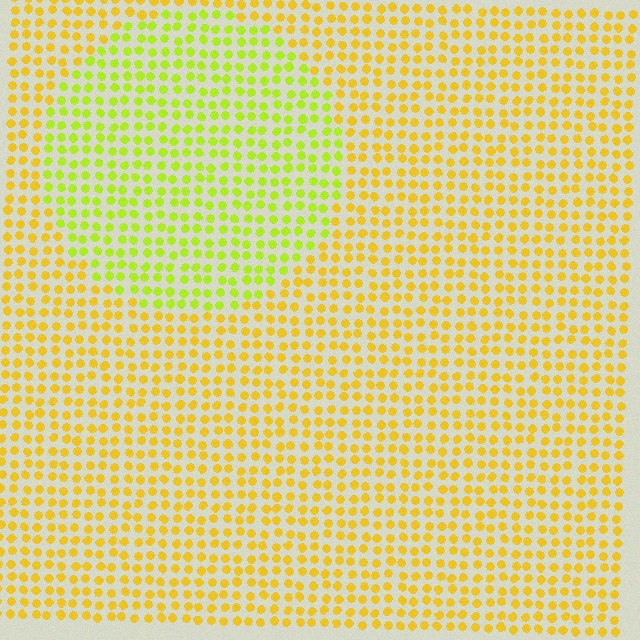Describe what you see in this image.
The image is filled with small yellow elements in a uniform arrangement. A circle-shaped region is visible where the elements are tinted to a slightly different hue, forming a subtle color boundary.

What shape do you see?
I see a circle.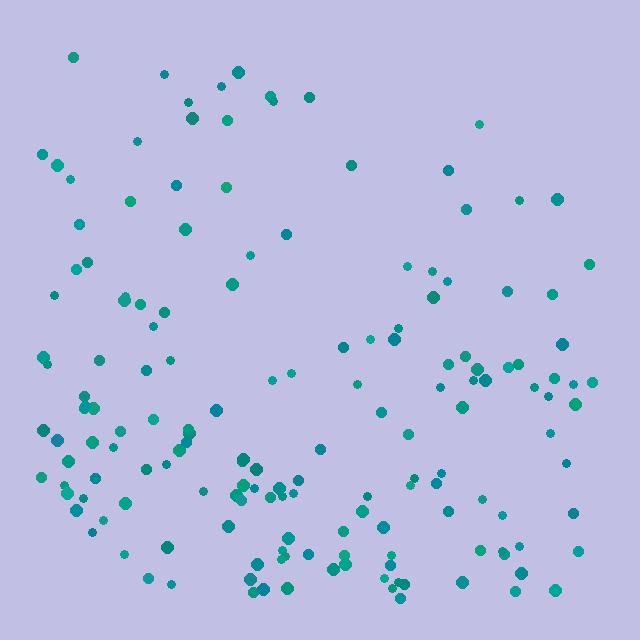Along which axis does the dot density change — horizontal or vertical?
Vertical.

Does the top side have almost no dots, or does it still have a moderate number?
Still a moderate number, just noticeably fewer than the bottom.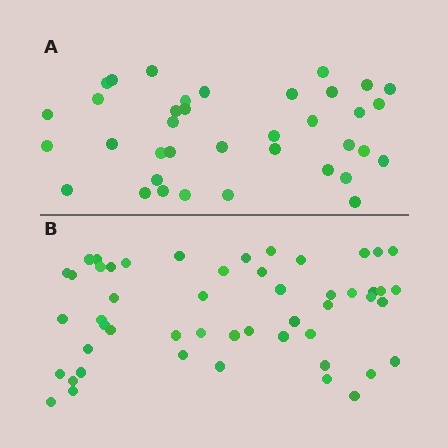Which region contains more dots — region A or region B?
Region B (the bottom region) has more dots.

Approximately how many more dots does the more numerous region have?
Region B has approximately 15 more dots than region A.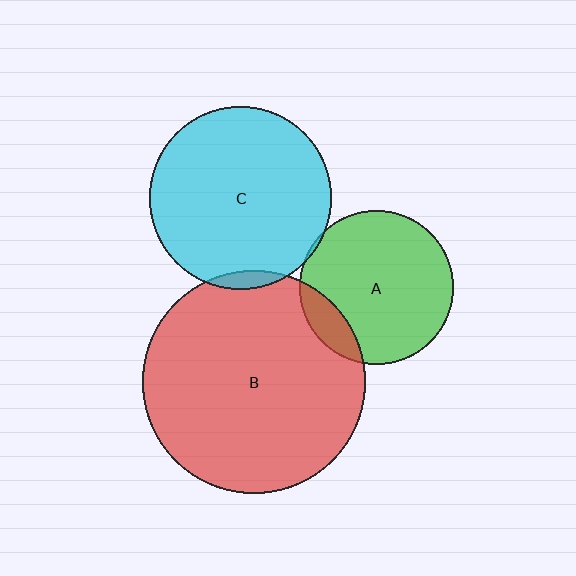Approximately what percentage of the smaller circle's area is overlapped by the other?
Approximately 5%.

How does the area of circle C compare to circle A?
Approximately 1.4 times.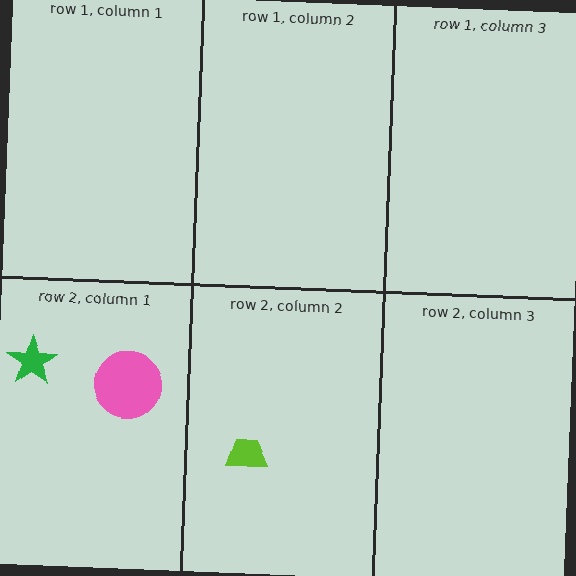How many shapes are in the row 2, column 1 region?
2.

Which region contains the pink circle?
The row 2, column 1 region.